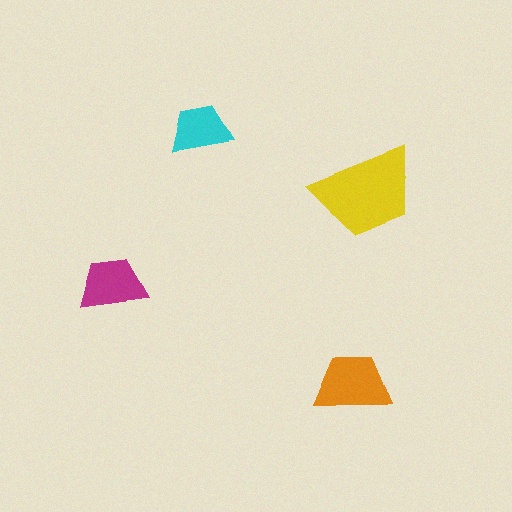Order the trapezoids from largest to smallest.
the yellow one, the orange one, the magenta one, the cyan one.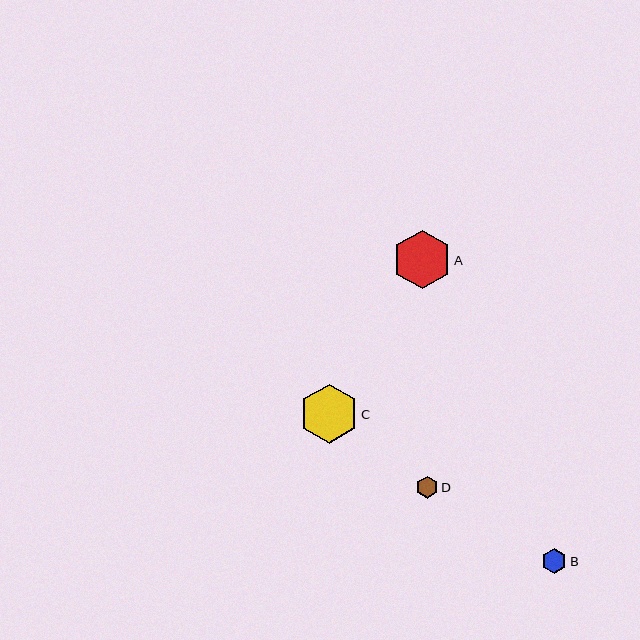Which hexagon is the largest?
Hexagon C is the largest with a size of approximately 59 pixels.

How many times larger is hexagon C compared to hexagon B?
Hexagon C is approximately 2.4 times the size of hexagon B.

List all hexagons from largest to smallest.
From largest to smallest: C, A, B, D.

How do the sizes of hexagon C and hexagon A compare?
Hexagon C and hexagon A are approximately the same size.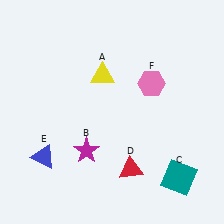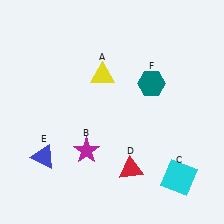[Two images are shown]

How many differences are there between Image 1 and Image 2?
There are 2 differences between the two images.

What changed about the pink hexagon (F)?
In Image 1, F is pink. In Image 2, it changed to teal.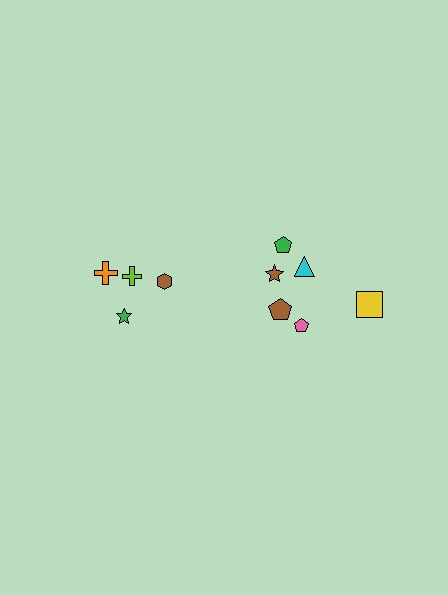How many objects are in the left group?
There are 4 objects.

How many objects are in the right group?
There are 6 objects.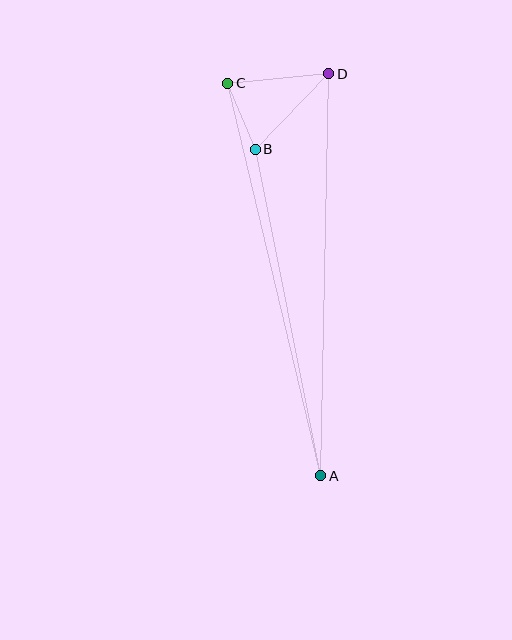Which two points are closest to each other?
Points B and C are closest to each other.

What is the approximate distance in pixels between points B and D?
The distance between B and D is approximately 105 pixels.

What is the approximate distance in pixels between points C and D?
The distance between C and D is approximately 102 pixels.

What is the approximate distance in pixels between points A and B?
The distance between A and B is approximately 333 pixels.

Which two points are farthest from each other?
Points A and C are farthest from each other.